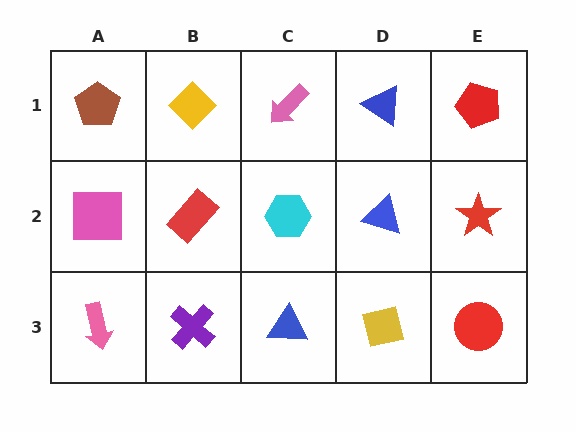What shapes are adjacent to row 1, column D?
A blue triangle (row 2, column D), a pink arrow (row 1, column C), a red pentagon (row 1, column E).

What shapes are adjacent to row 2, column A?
A brown pentagon (row 1, column A), a pink arrow (row 3, column A), a red rectangle (row 2, column B).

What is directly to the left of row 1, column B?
A brown pentagon.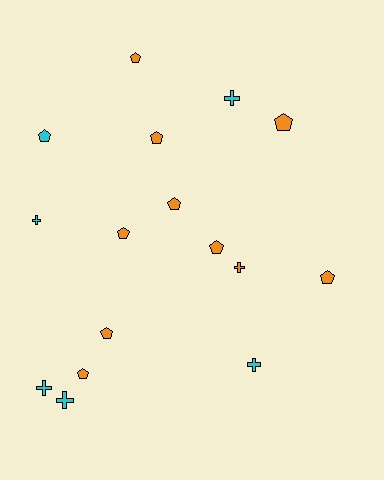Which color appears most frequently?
Orange, with 10 objects.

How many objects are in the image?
There are 16 objects.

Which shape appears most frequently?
Pentagon, with 10 objects.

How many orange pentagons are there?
There are 9 orange pentagons.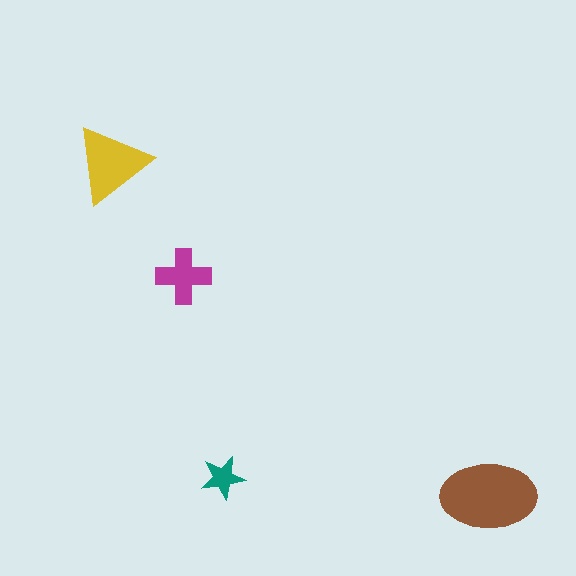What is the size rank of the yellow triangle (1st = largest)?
2nd.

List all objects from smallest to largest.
The teal star, the magenta cross, the yellow triangle, the brown ellipse.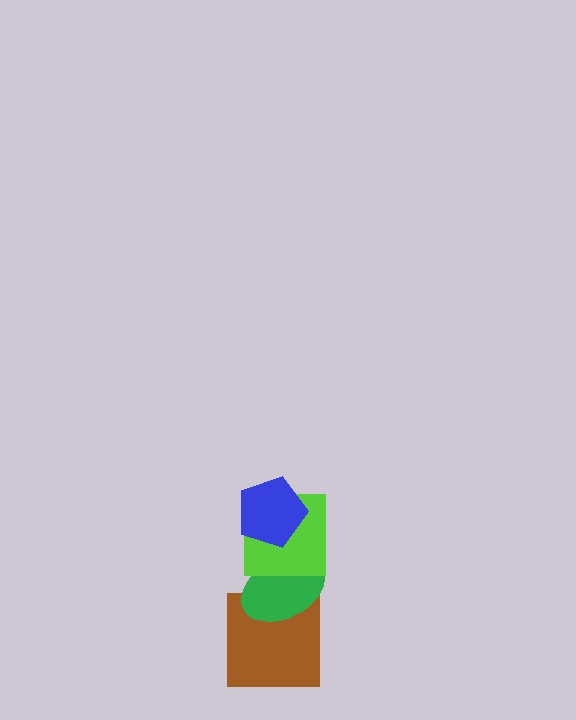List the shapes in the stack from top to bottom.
From top to bottom: the blue pentagon, the lime square, the green ellipse, the brown square.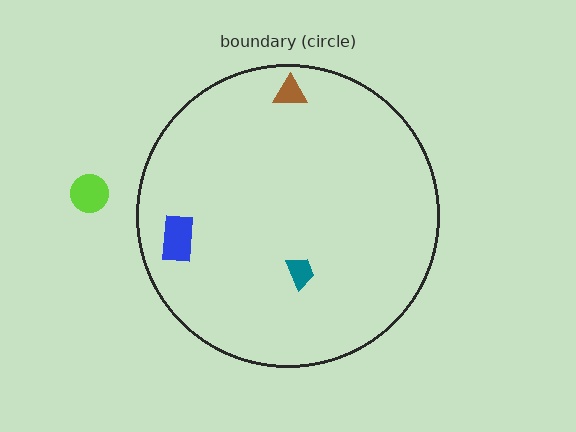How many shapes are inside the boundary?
3 inside, 1 outside.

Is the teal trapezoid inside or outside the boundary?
Inside.